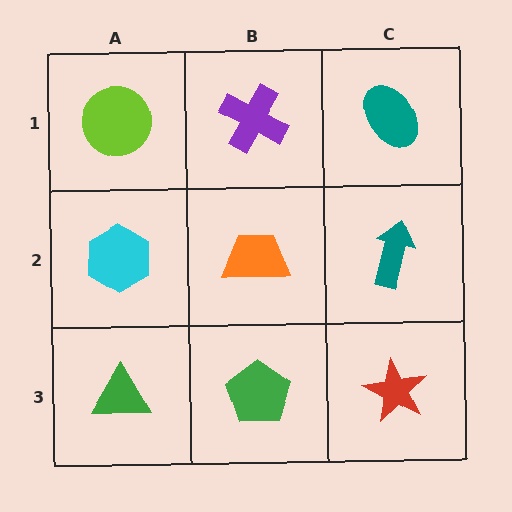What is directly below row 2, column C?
A red star.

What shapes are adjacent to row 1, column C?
A teal arrow (row 2, column C), a purple cross (row 1, column B).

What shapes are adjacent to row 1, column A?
A cyan hexagon (row 2, column A), a purple cross (row 1, column B).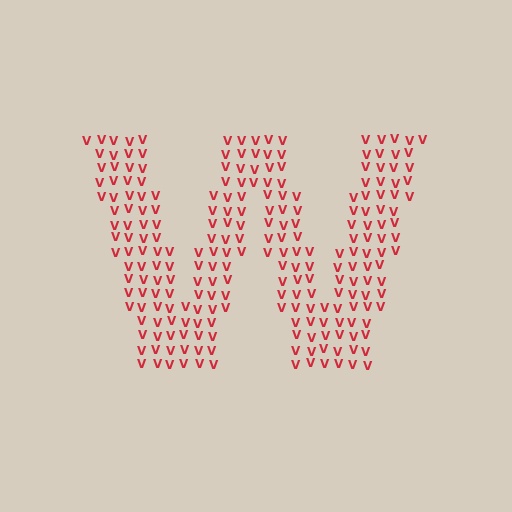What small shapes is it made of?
It is made of small letter V's.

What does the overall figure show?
The overall figure shows the letter W.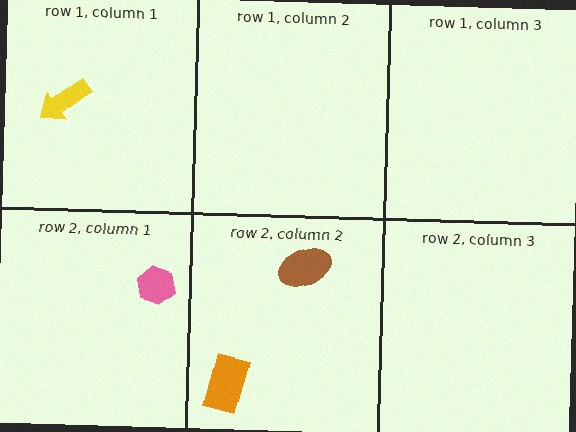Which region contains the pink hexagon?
The row 2, column 1 region.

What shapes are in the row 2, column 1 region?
The pink hexagon.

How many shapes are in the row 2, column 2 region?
2.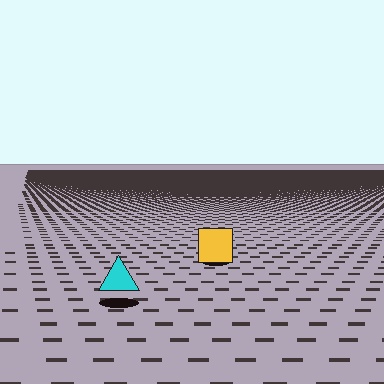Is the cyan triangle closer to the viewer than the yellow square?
Yes. The cyan triangle is closer — you can tell from the texture gradient: the ground texture is coarser near it.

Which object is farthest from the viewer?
The yellow square is farthest from the viewer. It appears smaller and the ground texture around it is denser.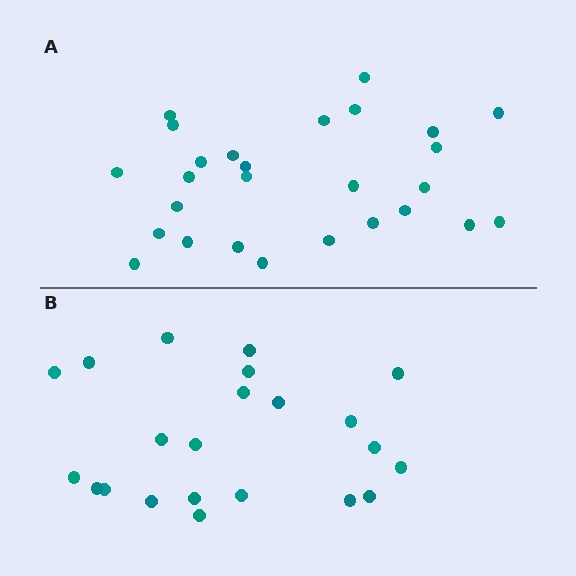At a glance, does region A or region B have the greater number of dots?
Region A (the top region) has more dots.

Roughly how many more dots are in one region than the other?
Region A has about 5 more dots than region B.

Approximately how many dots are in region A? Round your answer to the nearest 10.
About 30 dots. (The exact count is 27, which rounds to 30.)